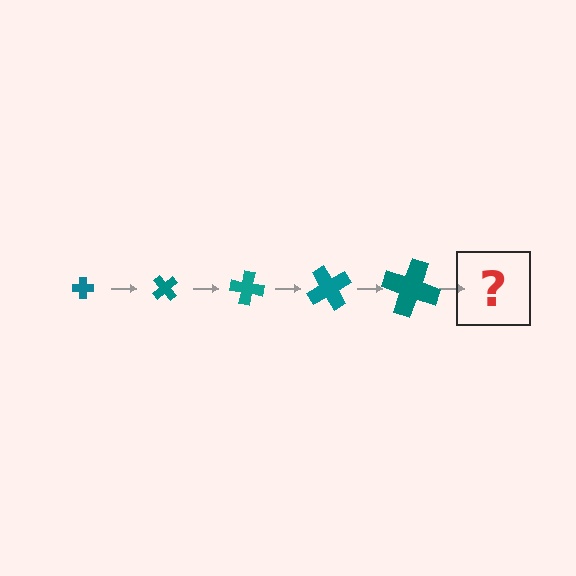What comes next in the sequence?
The next element should be a cross, larger than the previous one and rotated 250 degrees from the start.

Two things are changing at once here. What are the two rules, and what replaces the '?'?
The two rules are that the cross grows larger each step and it rotates 50 degrees each step. The '?' should be a cross, larger than the previous one and rotated 250 degrees from the start.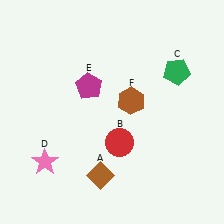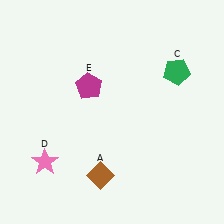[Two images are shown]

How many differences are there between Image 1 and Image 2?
There are 2 differences between the two images.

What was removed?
The red circle (B), the brown hexagon (F) were removed in Image 2.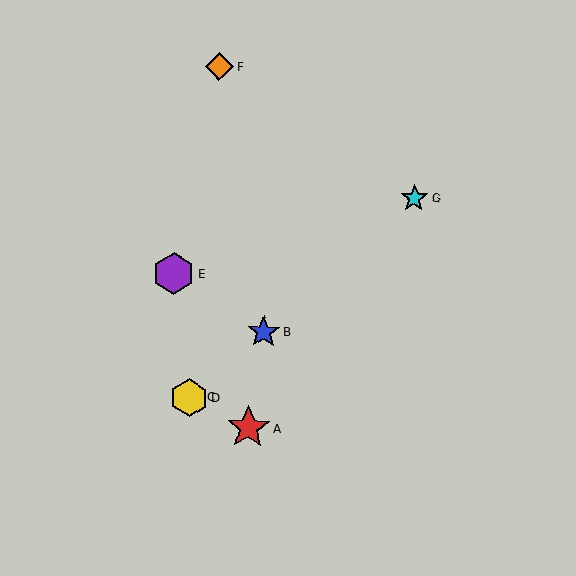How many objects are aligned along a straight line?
4 objects (B, C, D, G) are aligned along a straight line.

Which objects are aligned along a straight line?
Objects B, C, D, G are aligned along a straight line.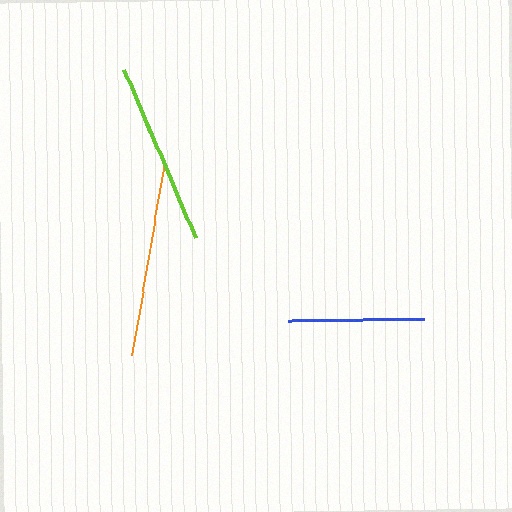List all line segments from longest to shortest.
From longest to shortest: orange, lime, blue.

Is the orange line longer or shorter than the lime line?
The orange line is longer than the lime line.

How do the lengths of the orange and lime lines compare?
The orange and lime lines are approximately the same length.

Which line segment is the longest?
The orange line is the longest at approximately 194 pixels.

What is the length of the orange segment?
The orange segment is approximately 194 pixels long.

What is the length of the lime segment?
The lime segment is approximately 182 pixels long.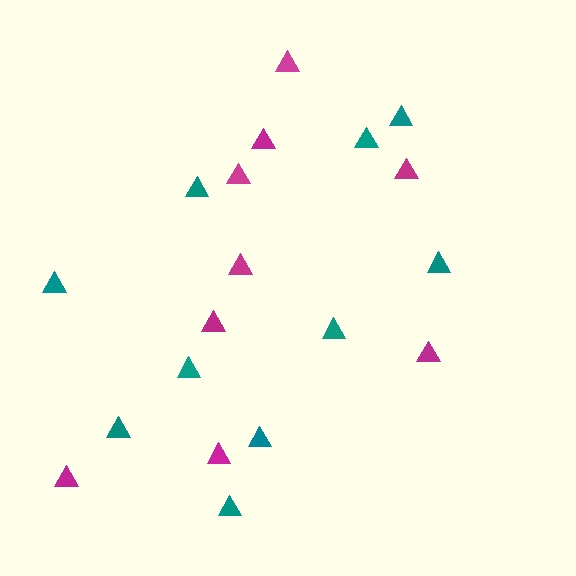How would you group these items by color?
There are 2 groups: one group of magenta triangles (9) and one group of teal triangles (10).